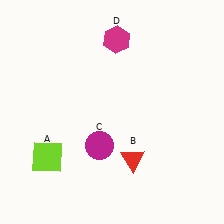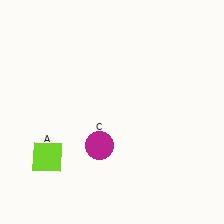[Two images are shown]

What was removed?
The red triangle (B), the magenta hexagon (D) were removed in Image 2.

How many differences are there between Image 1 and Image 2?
There are 2 differences between the two images.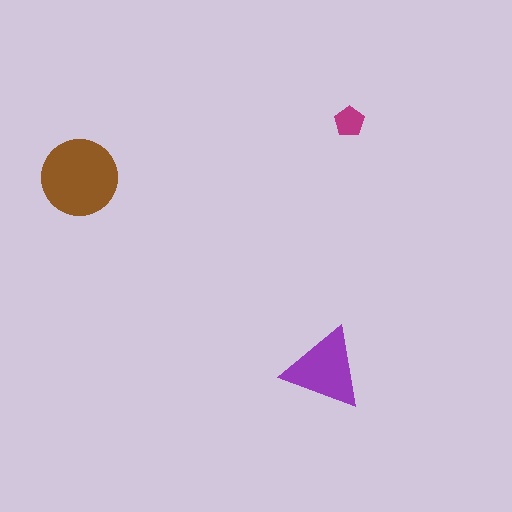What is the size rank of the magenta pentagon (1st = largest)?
3rd.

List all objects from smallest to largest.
The magenta pentagon, the purple triangle, the brown circle.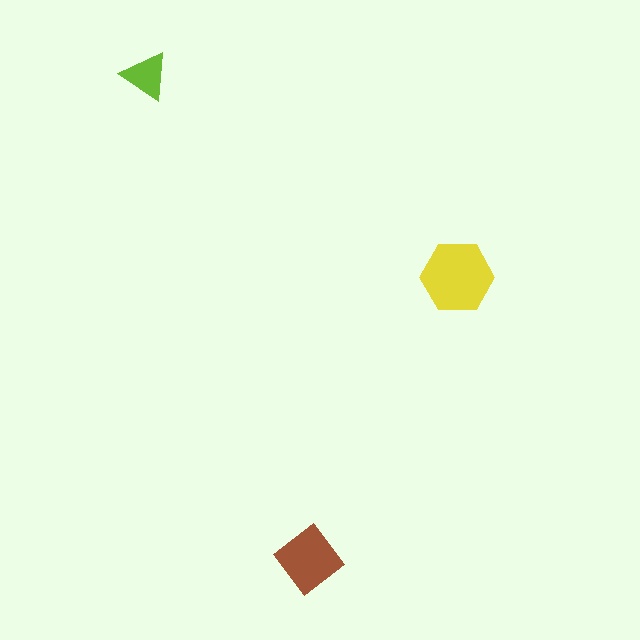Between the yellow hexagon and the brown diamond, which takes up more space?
The yellow hexagon.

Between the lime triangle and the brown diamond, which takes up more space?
The brown diamond.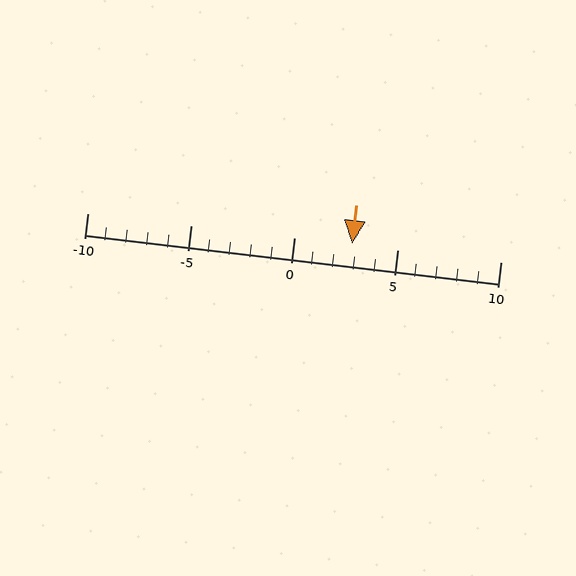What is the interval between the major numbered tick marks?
The major tick marks are spaced 5 units apart.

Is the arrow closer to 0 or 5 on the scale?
The arrow is closer to 5.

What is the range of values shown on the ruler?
The ruler shows values from -10 to 10.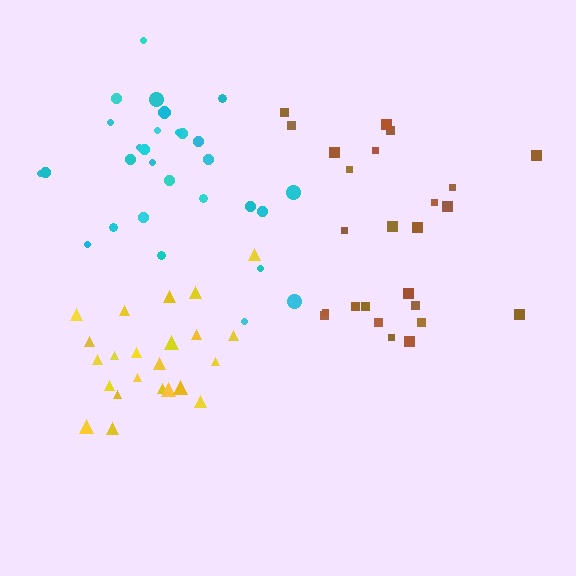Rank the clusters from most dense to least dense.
yellow, cyan, brown.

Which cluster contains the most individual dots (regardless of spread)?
Cyan (29).